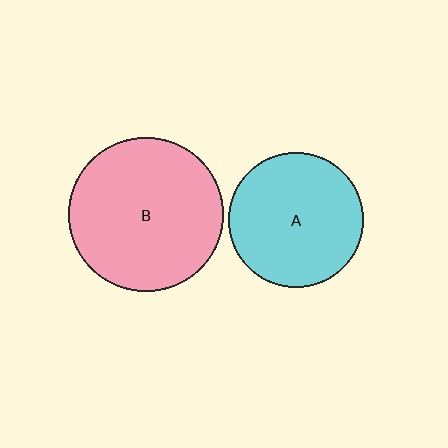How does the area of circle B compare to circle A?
Approximately 1.3 times.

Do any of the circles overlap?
No, none of the circles overlap.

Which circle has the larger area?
Circle B (pink).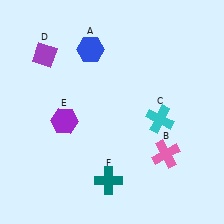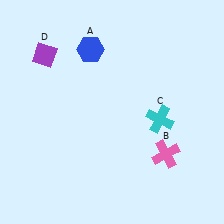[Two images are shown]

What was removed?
The teal cross (F), the purple hexagon (E) were removed in Image 2.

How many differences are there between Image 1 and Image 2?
There are 2 differences between the two images.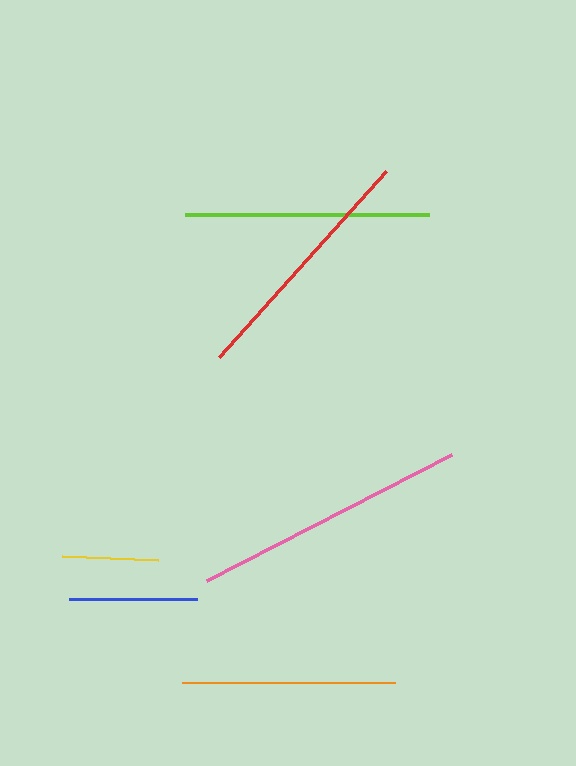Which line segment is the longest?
The pink line is the longest at approximately 275 pixels.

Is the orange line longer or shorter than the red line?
The red line is longer than the orange line.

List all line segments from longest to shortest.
From longest to shortest: pink, red, lime, orange, blue, yellow.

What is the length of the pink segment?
The pink segment is approximately 275 pixels long.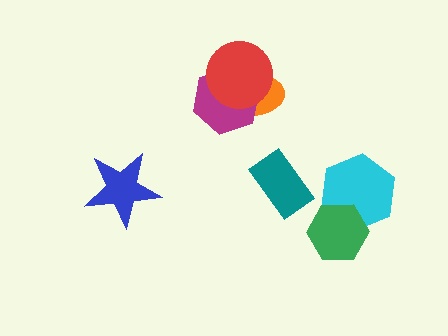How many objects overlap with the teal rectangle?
0 objects overlap with the teal rectangle.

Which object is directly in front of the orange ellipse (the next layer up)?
The magenta hexagon is directly in front of the orange ellipse.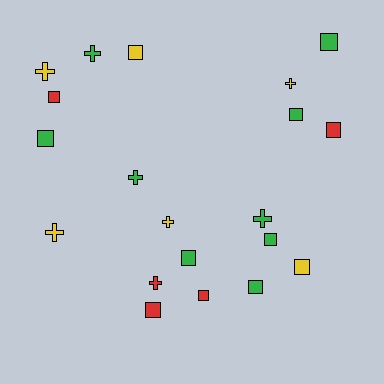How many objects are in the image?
There are 20 objects.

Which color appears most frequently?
Green, with 9 objects.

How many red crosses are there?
There is 1 red cross.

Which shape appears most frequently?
Square, with 12 objects.